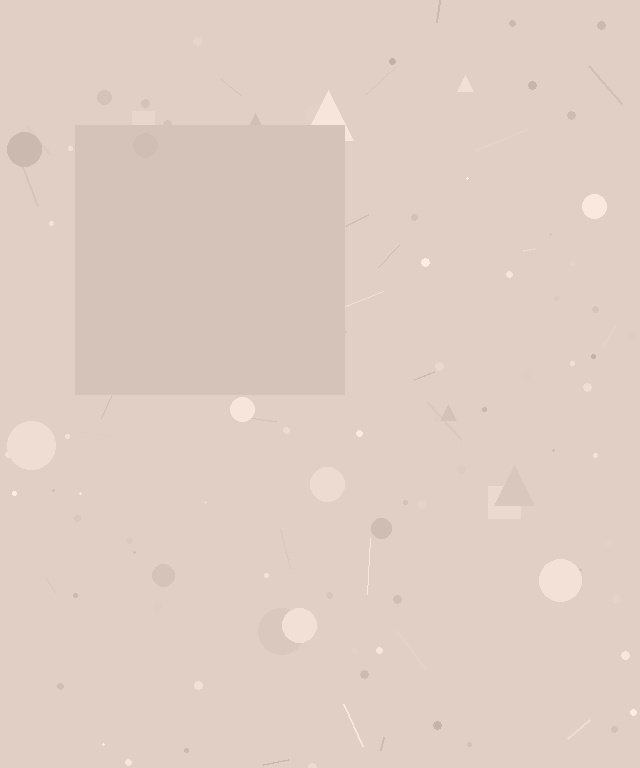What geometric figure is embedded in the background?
A square is embedded in the background.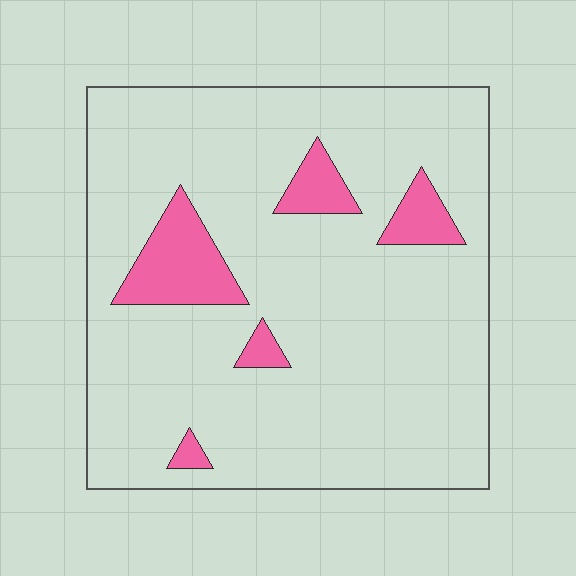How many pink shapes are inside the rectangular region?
5.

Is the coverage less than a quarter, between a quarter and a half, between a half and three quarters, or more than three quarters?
Less than a quarter.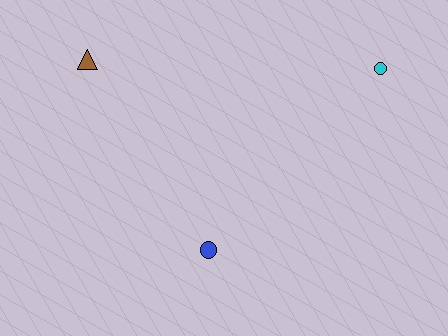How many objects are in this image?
There are 3 objects.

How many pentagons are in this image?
There are no pentagons.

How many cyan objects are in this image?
There is 1 cyan object.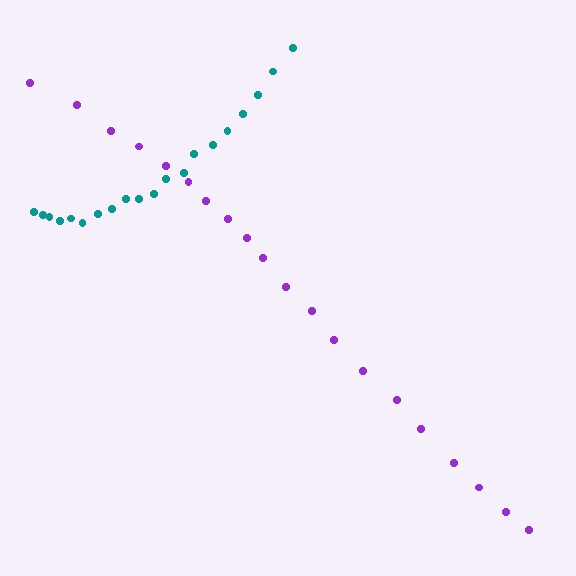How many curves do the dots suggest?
There are 2 distinct paths.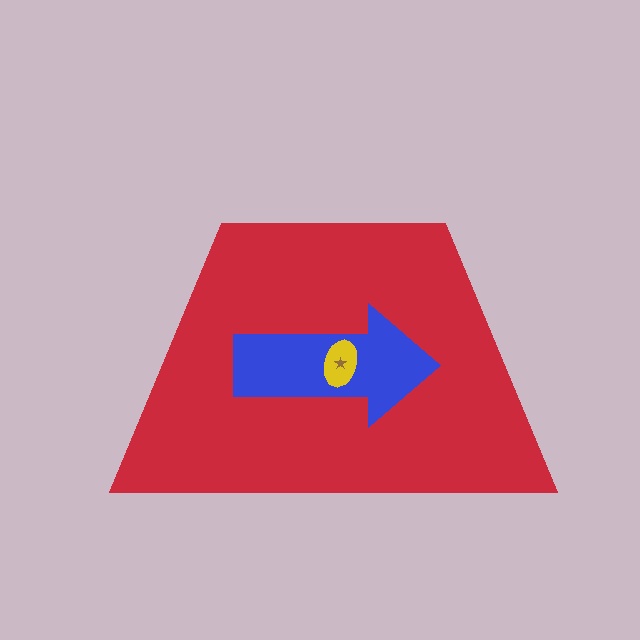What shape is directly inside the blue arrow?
The yellow ellipse.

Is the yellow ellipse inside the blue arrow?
Yes.